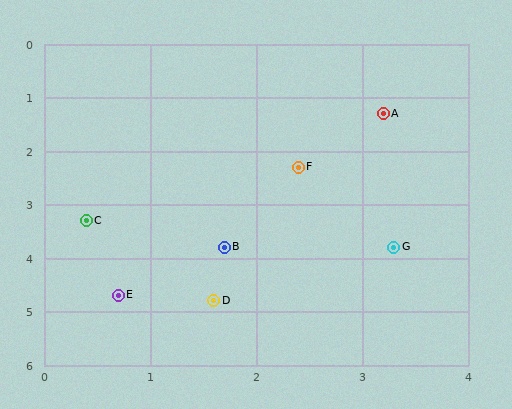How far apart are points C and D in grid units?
Points C and D are about 1.9 grid units apart.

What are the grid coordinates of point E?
Point E is at approximately (0.7, 4.7).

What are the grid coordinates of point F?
Point F is at approximately (2.4, 2.3).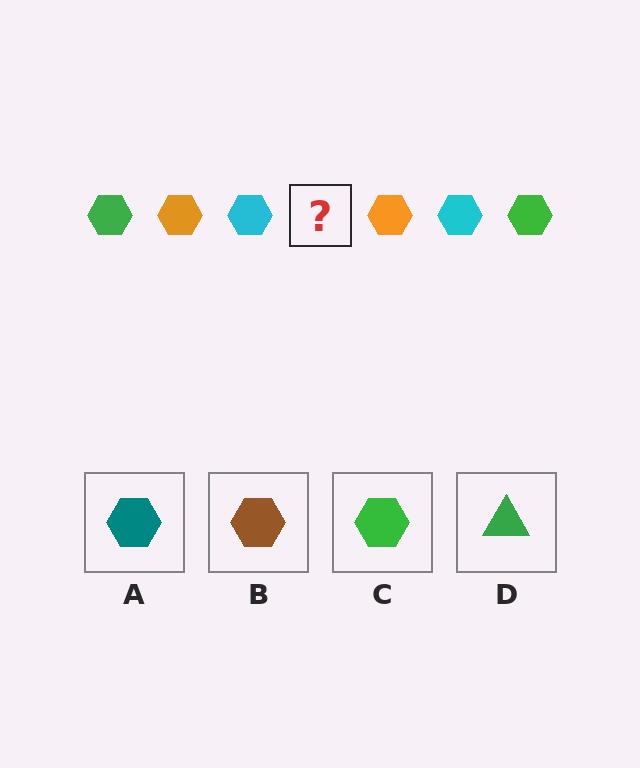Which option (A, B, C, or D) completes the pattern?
C.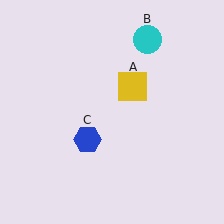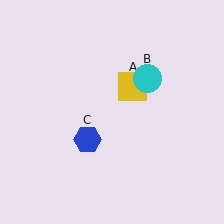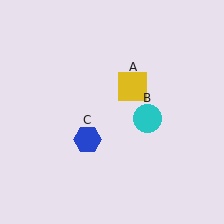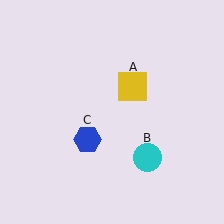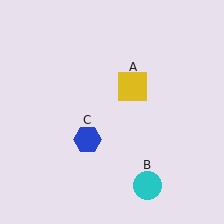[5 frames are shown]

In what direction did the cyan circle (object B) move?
The cyan circle (object B) moved down.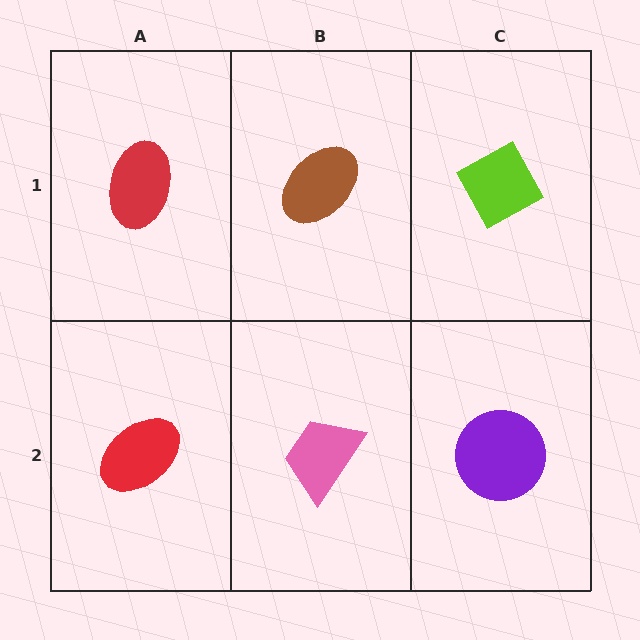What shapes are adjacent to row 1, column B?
A pink trapezoid (row 2, column B), a red ellipse (row 1, column A), a lime diamond (row 1, column C).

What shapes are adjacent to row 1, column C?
A purple circle (row 2, column C), a brown ellipse (row 1, column B).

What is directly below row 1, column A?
A red ellipse.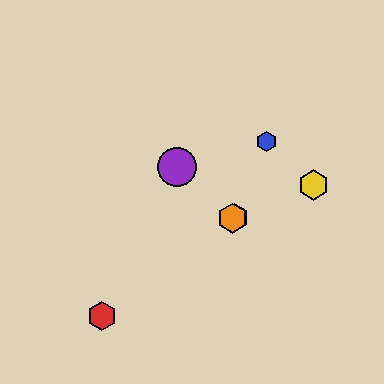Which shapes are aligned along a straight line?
The green hexagon, the yellow hexagon, the orange hexagon are aligned along a straight line.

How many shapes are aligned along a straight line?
3 shapes (the green hexagon, the yellow hexagon, the orange hexagon) are aligned along a straight line.